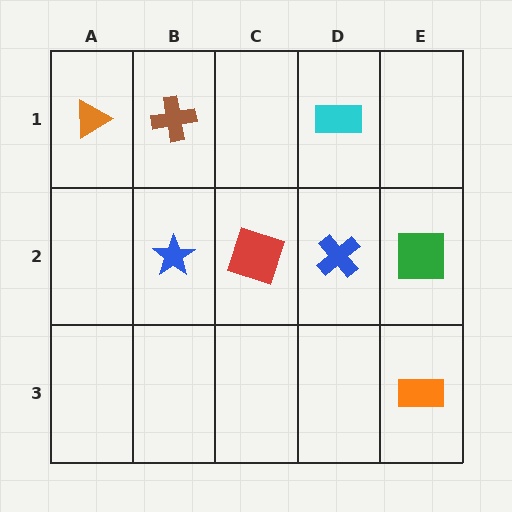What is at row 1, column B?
A brown cross.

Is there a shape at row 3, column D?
No, that cell is empty.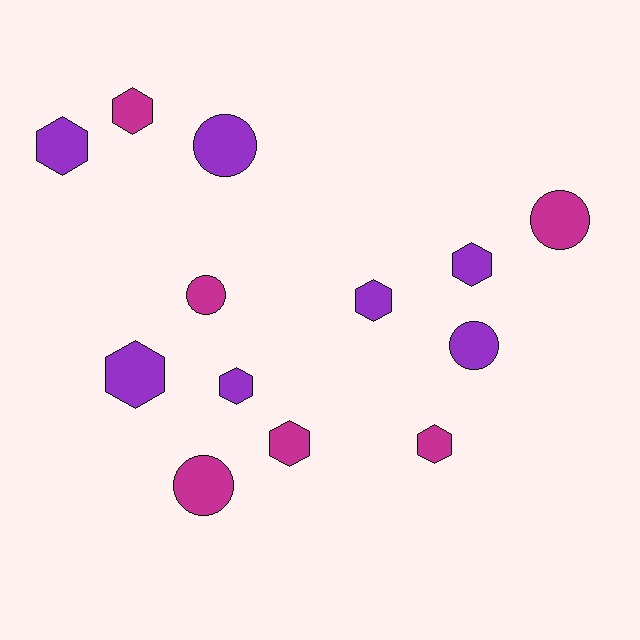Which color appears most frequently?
Purple, with 7 objects.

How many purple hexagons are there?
There are 5 purple hexagons.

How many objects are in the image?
There are 13 objects.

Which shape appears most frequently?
Hexagon, with 8 objects.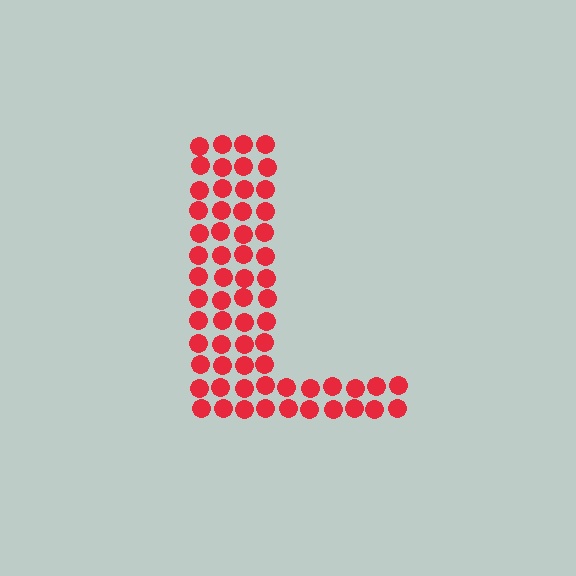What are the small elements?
The small elements are circles.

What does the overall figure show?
The overall figure shows the letter L.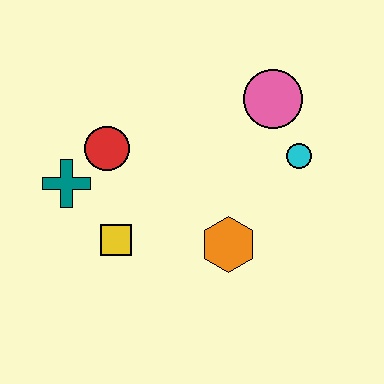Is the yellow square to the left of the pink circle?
Yes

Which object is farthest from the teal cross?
The cyan circle is farthest from the teal cross.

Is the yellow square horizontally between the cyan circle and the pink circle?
No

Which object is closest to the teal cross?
The red circle is closest to the teal cross.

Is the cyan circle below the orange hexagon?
No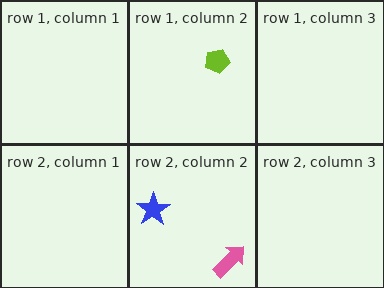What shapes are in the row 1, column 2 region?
The lime pentagon.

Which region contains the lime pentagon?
The row 1, column 2 region.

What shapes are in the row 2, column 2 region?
The blue star, the pink arrow.